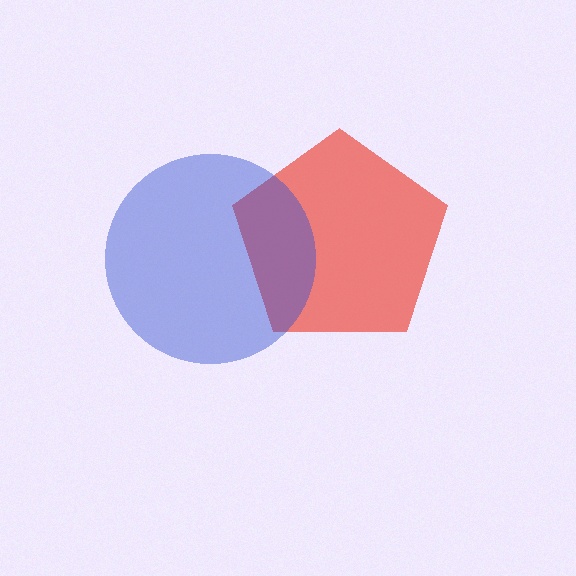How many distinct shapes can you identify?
There are 2 distinct shapes: a red pentagon, a blue circle.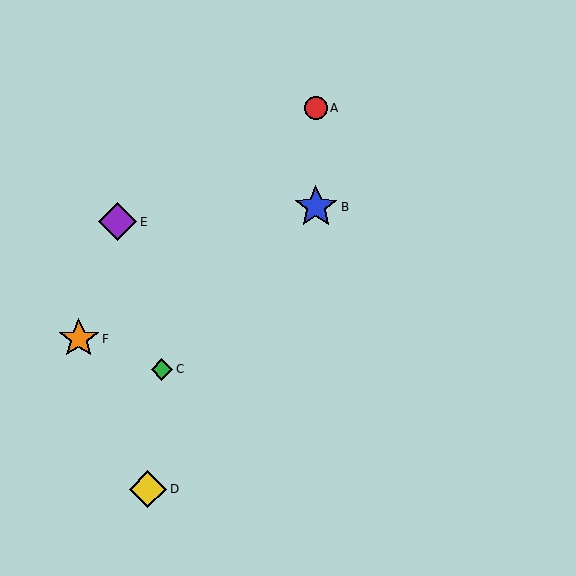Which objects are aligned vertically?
Objects A, B are aligned vertically.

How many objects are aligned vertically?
2 objects (A, B) are aligned vertically.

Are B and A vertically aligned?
Yes, both are at x≈316.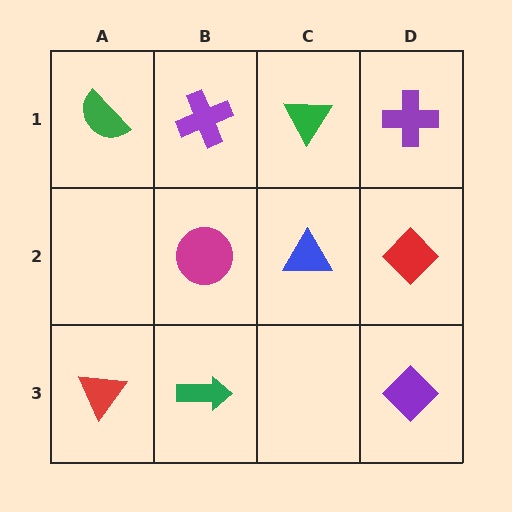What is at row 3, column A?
A red triangle.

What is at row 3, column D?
A purple diamond.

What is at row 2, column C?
A blue triangle.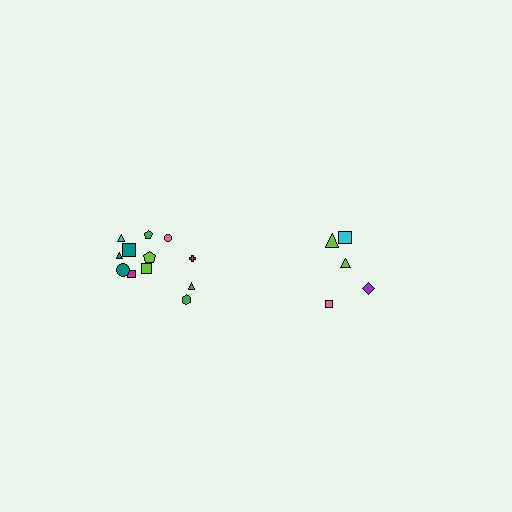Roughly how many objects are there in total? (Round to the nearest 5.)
Roughly 15 objects in total.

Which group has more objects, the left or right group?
The left group.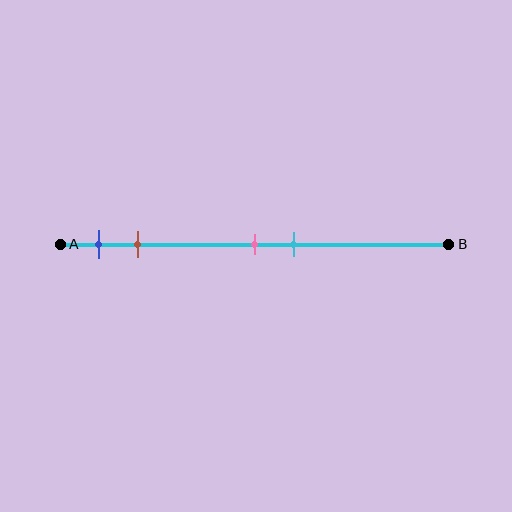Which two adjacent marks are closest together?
The pink and cyan marks are the closest adjacent pair.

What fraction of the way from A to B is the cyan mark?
The cyan mark is approximately 60% (0.6) of the way from A to B.